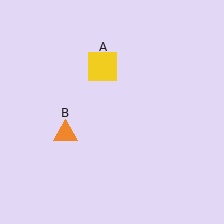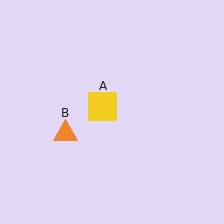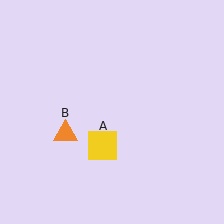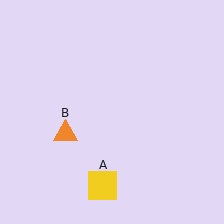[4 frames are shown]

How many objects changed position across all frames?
1 object changed position: yellow square (object A).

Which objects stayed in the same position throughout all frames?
Orange triangle (object B) remained stationary.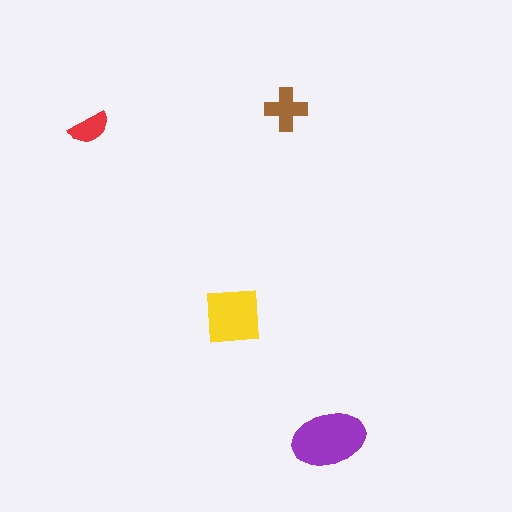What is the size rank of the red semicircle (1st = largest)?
4th.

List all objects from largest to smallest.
The purple ellipse, the yellow square, the brown cross, the red semicircle.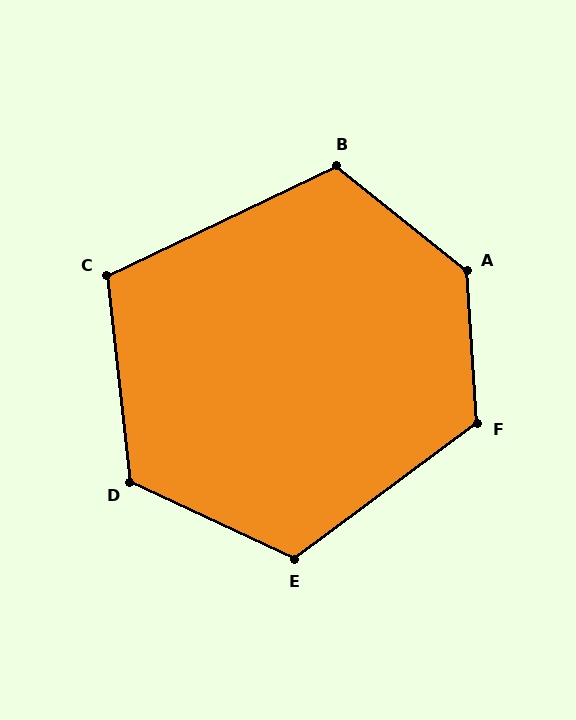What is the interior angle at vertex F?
Approximately 123 degrees (obtuse).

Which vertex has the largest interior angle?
A, at approximately 133 degrees.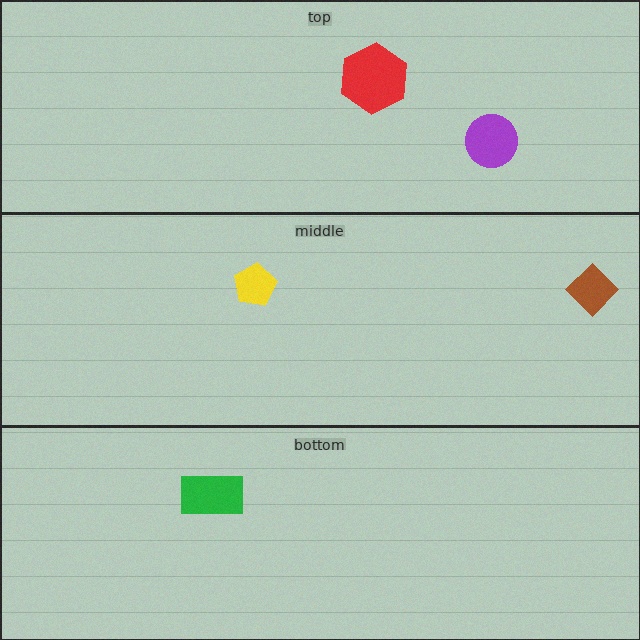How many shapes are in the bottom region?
1.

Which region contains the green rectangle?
The bottom region.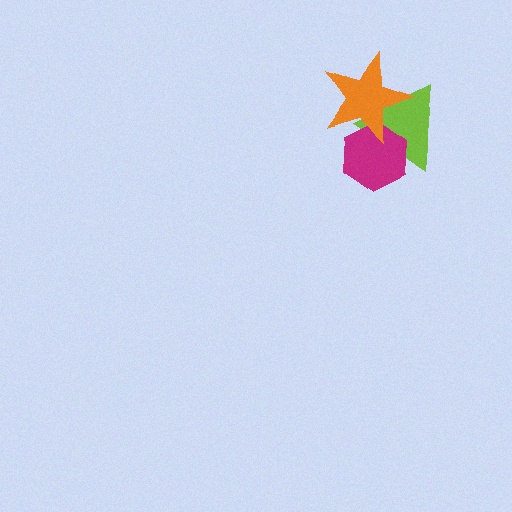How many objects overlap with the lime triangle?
2 objects overlap with the lime triangle.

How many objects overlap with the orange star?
2 objects overlap with the orange star.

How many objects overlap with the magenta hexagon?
2 objects overlap with the magenta hexagon.